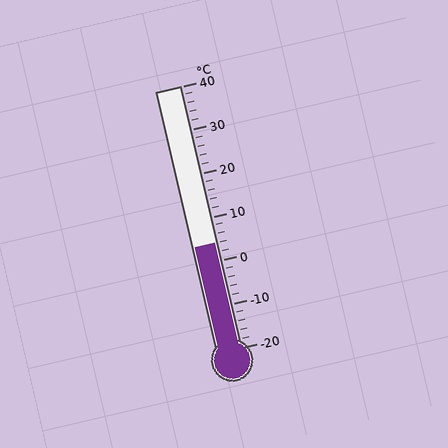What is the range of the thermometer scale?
The thermometer scale ranges from -20°C to 40°C.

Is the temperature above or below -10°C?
The temperature is above -10°C.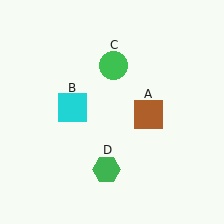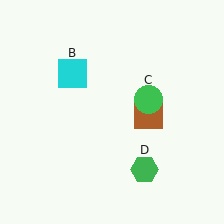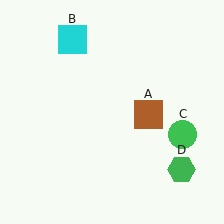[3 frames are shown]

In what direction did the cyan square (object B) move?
The cyan square (object B) moved up.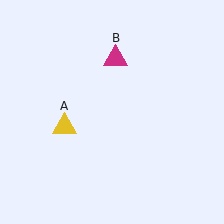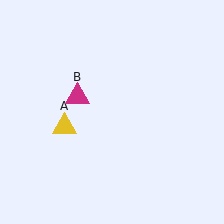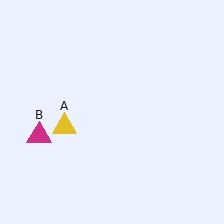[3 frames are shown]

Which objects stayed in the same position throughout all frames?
Yellow triangle (object A) remained stationary.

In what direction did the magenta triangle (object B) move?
The magenta triangle (object B) moved down and to the left.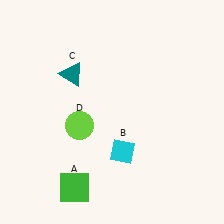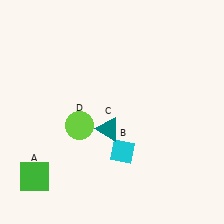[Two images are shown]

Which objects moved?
The objects that moved are: the green square (A), the teal triangle (C).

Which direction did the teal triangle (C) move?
The teal triangle (C) moved down.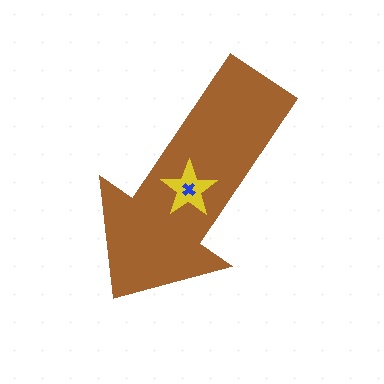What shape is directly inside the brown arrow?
The yellow star.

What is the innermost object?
The blue cross.